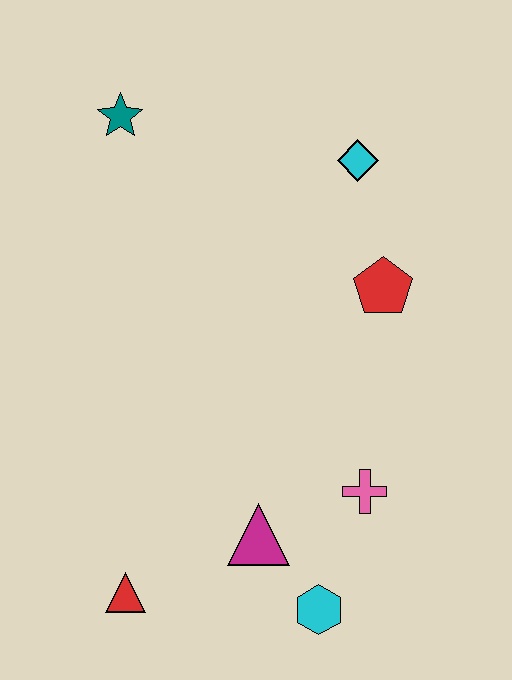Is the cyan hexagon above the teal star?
No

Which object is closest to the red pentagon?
The cyan diamond is closest to the red pentagon.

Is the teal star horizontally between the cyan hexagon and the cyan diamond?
No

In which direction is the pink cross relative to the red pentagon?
The pink cross is below the red pentagon.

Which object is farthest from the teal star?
The cyan hexagon is farthest from the teal star.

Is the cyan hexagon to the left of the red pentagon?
Yes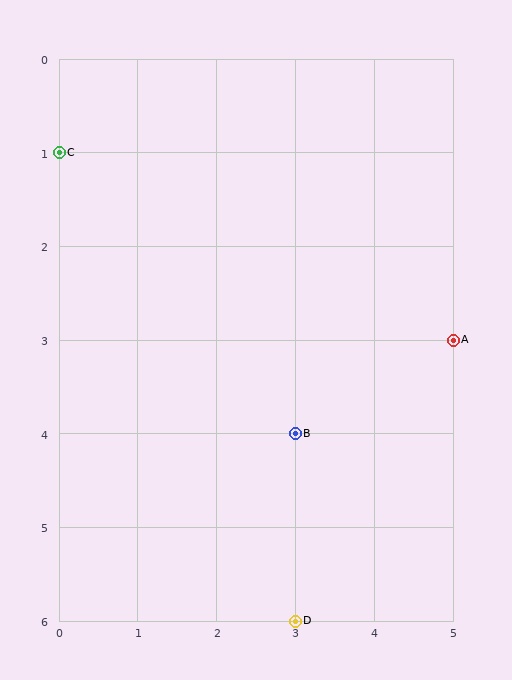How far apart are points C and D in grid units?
Points C and D are 3 columns and 5 rows apart (about 5.8 grid units diagonally).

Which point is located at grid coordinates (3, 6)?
Point D is at (3, 6).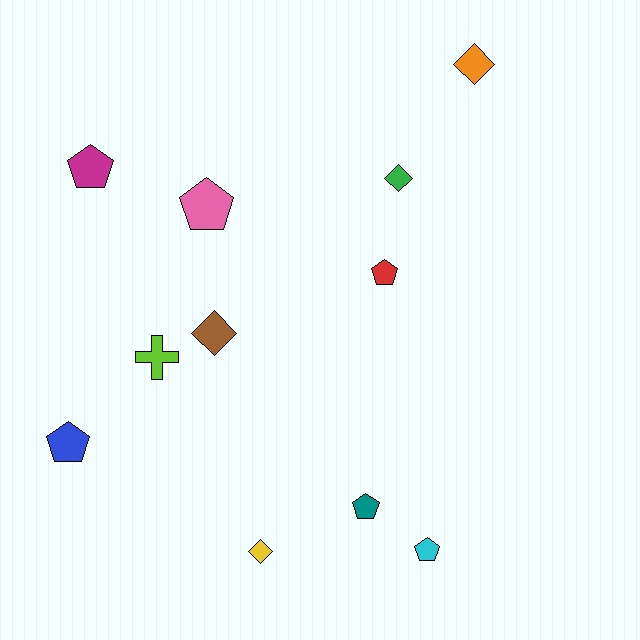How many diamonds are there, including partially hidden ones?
There are 4 diamonds.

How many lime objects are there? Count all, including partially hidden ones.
There is 1 lime object.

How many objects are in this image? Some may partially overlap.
There are 11 objects.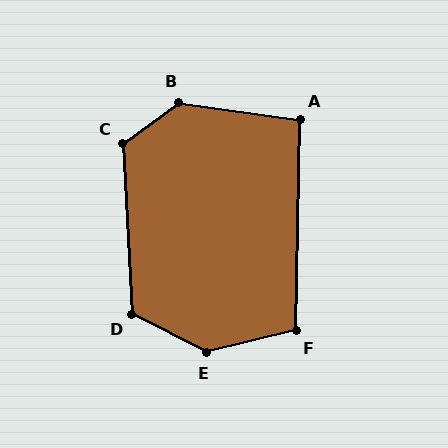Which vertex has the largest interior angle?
E, at approximately 140 degrees.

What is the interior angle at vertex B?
Approximately 136 degrees (obtuse).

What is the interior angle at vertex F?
Approximately 104 degrees (obtuse).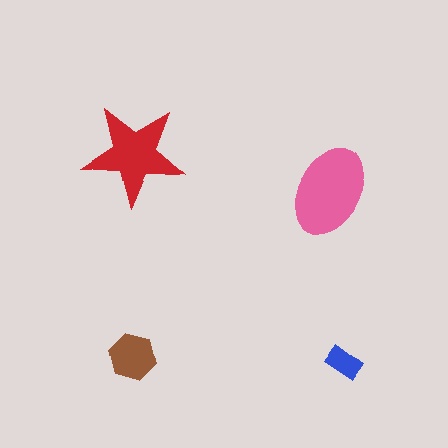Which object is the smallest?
The blue rectangle.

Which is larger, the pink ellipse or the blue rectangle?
The pink ellipse.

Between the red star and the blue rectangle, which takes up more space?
The red star.